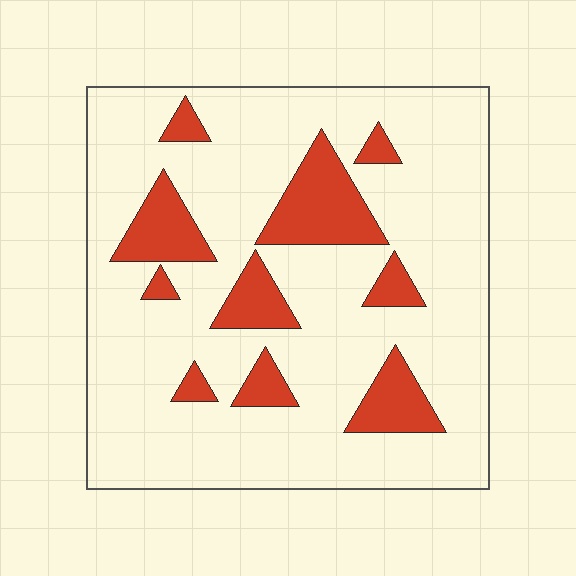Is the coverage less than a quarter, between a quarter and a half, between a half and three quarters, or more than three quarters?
Less than a quarter.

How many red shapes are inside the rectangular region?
10.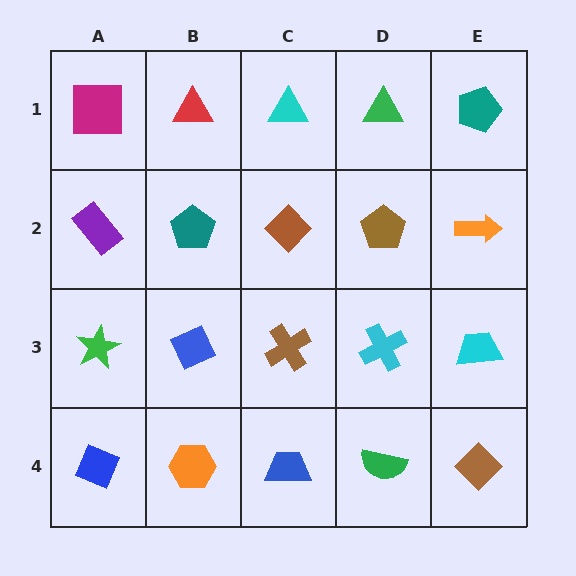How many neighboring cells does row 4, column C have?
3.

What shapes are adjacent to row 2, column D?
A green triangle (row 1, column D), a cyan cross (row 3, column D), a brown diamond (row 2, column C), an orange arrow (row 2, column E).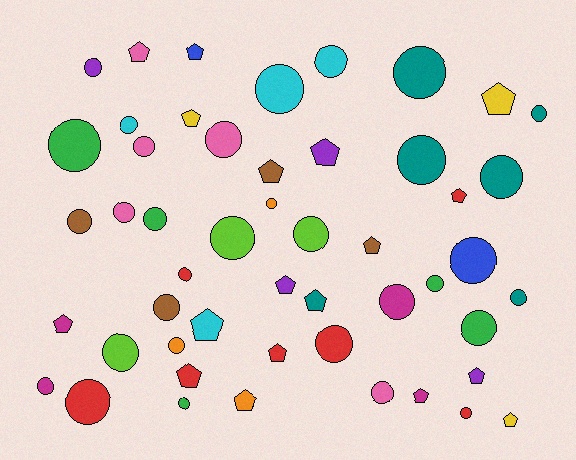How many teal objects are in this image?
There are 6 teal objects.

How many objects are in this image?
There are 50 objects.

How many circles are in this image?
There are 32 circles.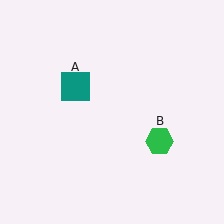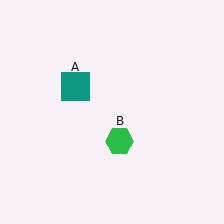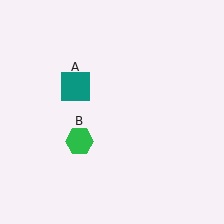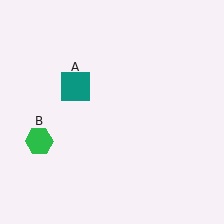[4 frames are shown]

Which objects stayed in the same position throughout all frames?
Teal square (object A) remained stationary.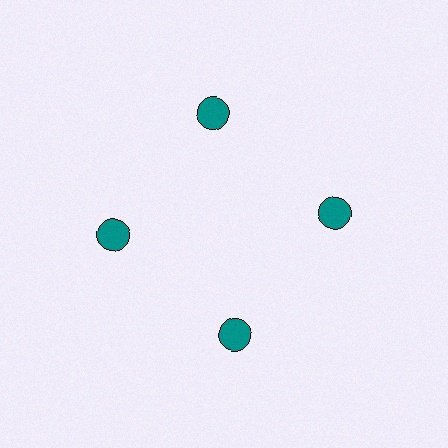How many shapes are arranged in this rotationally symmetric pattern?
There are 4 shapes, arranged in 4 groups of 1.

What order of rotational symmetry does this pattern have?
This pattern has 4-fold rotational symmetry.